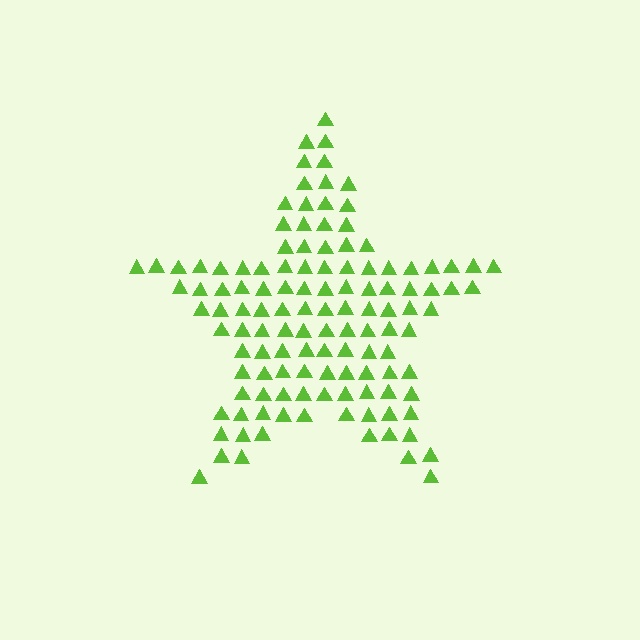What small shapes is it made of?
It is made of small triangles.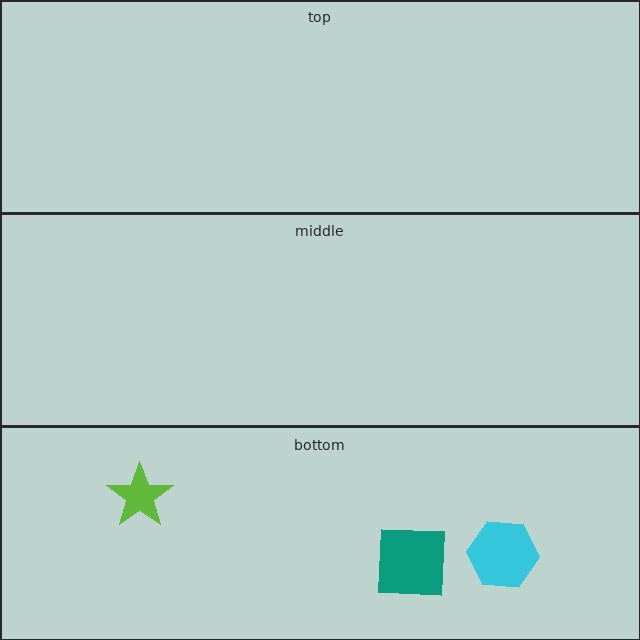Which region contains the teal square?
The bottom region.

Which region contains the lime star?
The bottom region.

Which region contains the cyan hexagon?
The bottom region.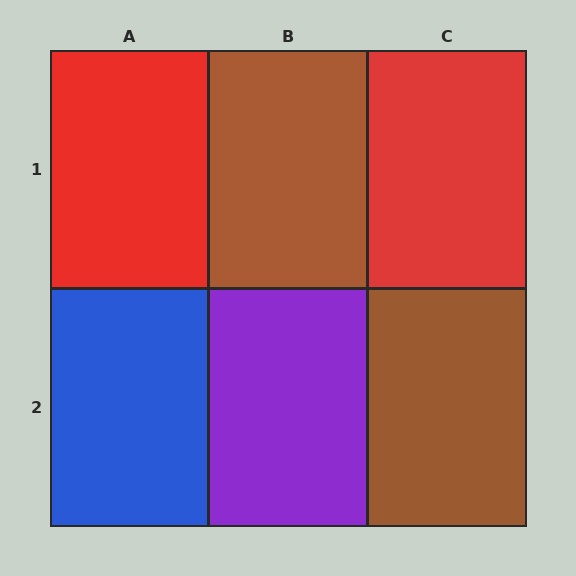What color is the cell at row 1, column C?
Red.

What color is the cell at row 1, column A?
Red.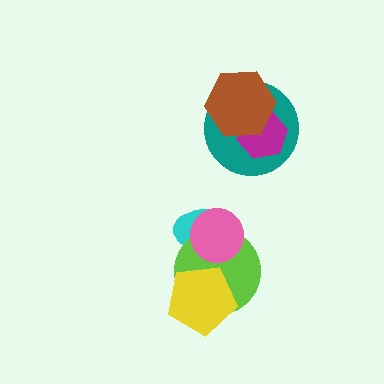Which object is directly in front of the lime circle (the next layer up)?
The pink circle is directly in front of the lime circle.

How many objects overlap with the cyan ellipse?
2 objects overlap with the cyan ellipse.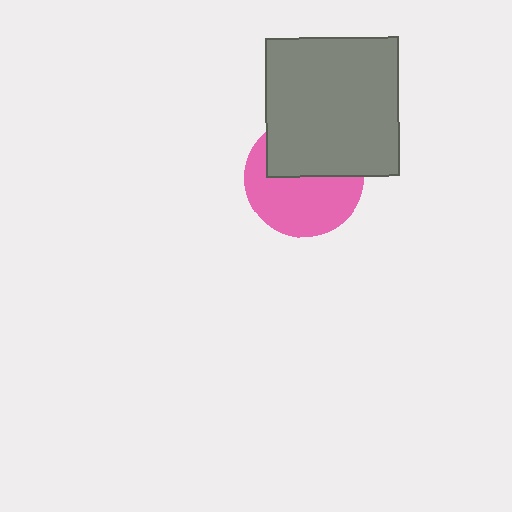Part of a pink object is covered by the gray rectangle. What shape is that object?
It is a circle.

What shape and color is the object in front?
The object in front is a gray rectangle.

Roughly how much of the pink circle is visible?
About half of it is visible (roughly 57%).